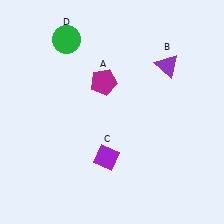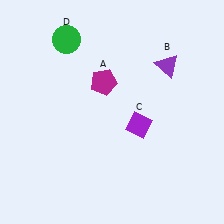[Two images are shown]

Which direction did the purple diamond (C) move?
The purple diamond (C) moved up.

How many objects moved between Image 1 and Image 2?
1 object moved between the two images.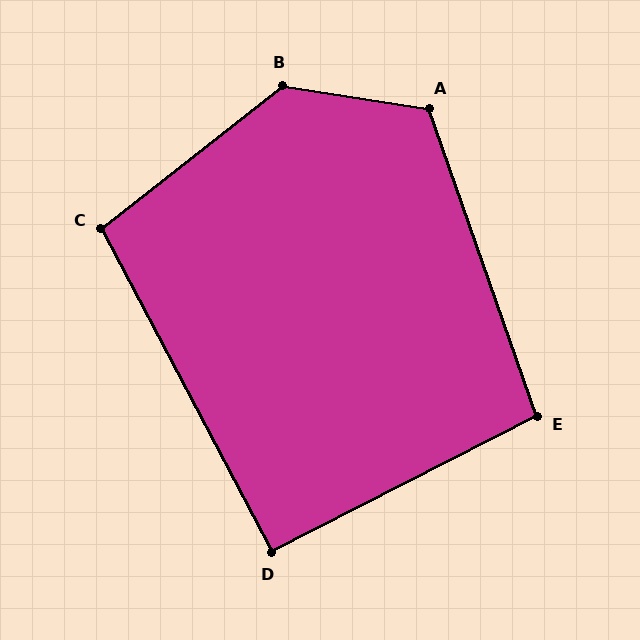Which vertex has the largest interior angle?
B, at approximately 133 degrees.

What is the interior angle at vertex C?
Approximately 100 degrees (obtuse).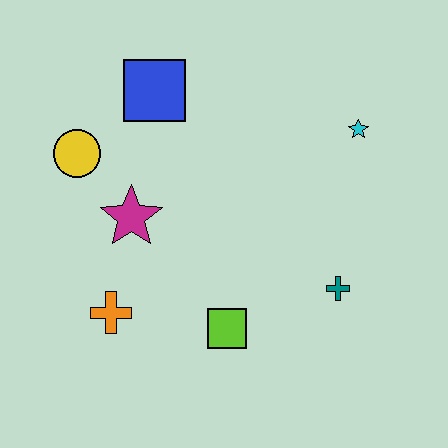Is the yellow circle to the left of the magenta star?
Yes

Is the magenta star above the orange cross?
Yes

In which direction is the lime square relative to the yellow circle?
The lime square is below the yellow circle.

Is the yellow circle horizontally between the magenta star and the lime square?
No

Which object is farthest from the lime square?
The blue square is farthest from the lime square.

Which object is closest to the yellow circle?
The magenta star is closest to the yellow circle.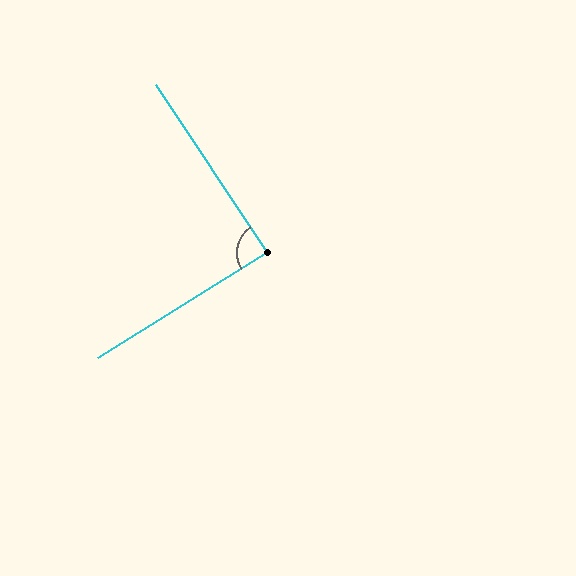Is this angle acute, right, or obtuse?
It is approximately a right angle.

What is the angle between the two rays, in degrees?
Approximately 88 degrees.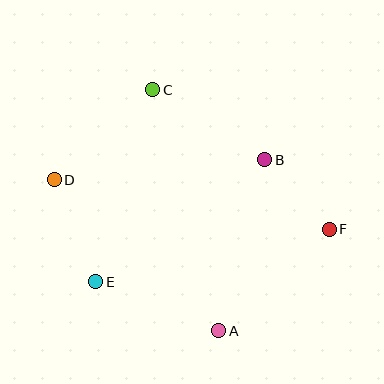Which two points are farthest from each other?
Points D and F are farthest from each other.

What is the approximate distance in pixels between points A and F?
The distance between A and F is approximately 150 pixels.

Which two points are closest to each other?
Points B and F are closest to each other.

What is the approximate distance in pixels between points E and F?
The distance between E and F is approximately 239 pixels.